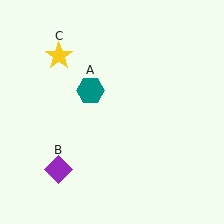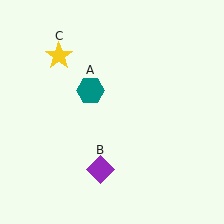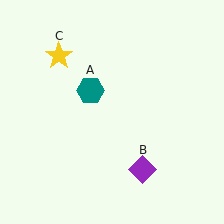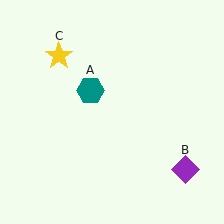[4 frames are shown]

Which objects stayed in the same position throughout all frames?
Teal hexagon (object A) and yellow star (object C) remained stationary.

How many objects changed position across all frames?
1 object changed position: purple diamond (object B).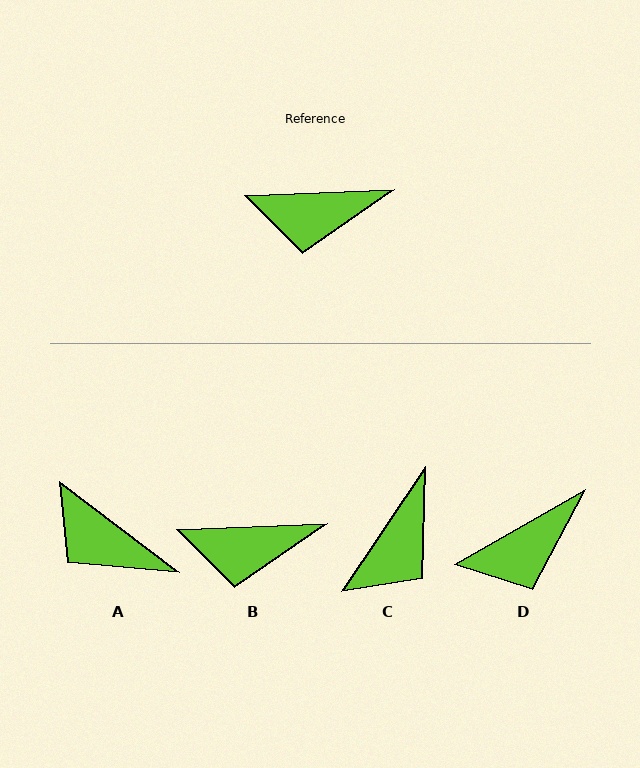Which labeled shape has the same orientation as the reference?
B.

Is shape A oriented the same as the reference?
No, it is off by about 40 degrees.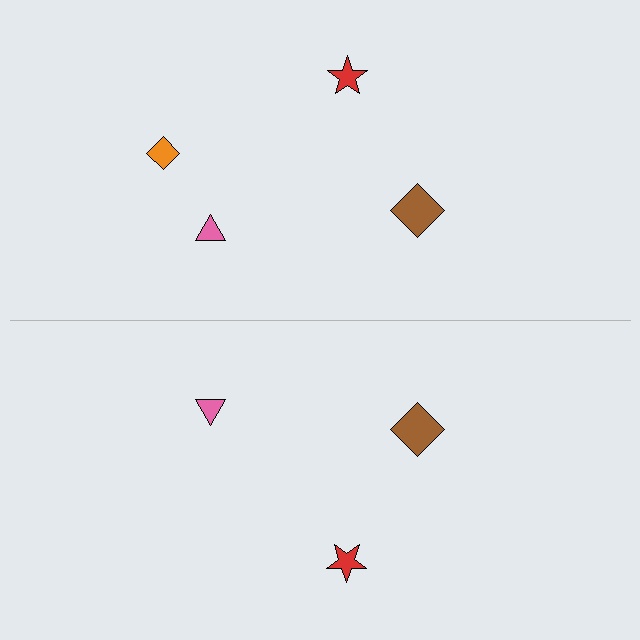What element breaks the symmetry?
A orange diamond is missing from the bottom side.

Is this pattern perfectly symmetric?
No, the pattern is not perfectly symmetric. A orange diamond is missing from the bottom side.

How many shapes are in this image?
There are 7 shapes in this image.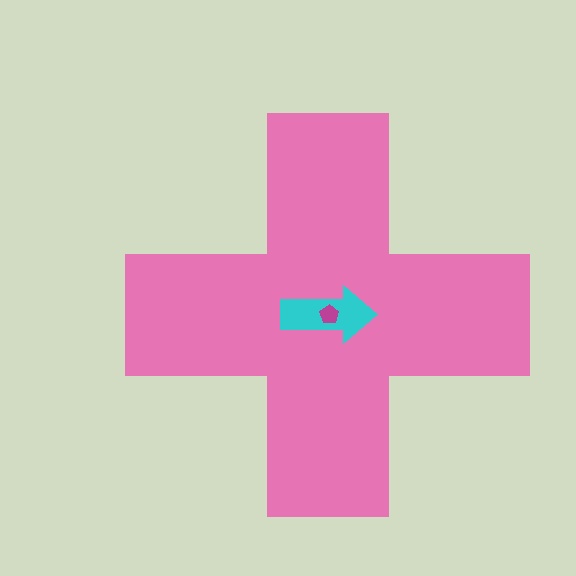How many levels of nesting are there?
3.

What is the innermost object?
The magenta pentagon.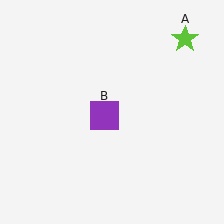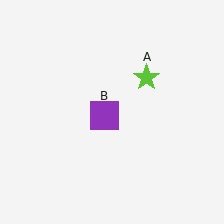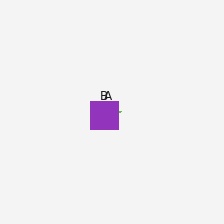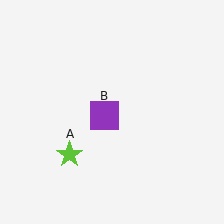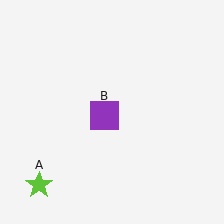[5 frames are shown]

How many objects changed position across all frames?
1 object changed position: lime star (object A).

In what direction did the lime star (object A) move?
The lime star (object A) moved down and to the left.